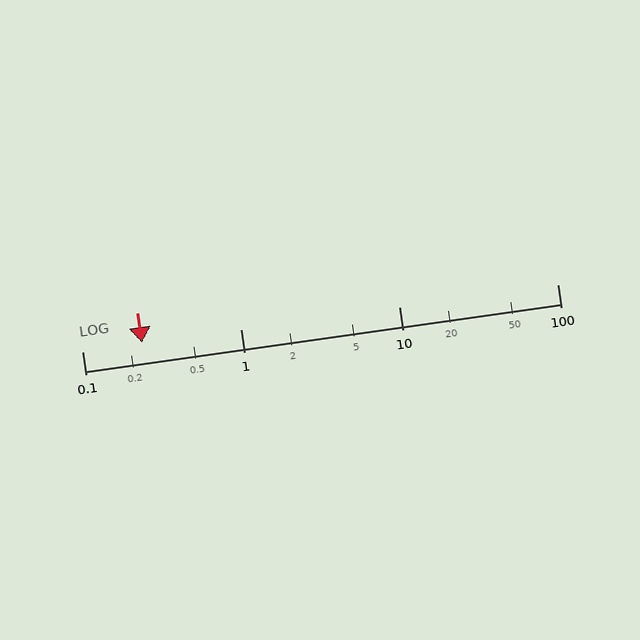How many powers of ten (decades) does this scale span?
The scale spans 3 decades, from 0.1 to 100.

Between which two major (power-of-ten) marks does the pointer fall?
The pointer is between 0.1 and 1.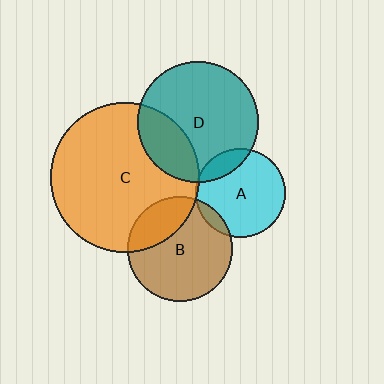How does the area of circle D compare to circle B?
Approximately 1.3 times.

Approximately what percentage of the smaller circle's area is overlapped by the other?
Approximately 15%.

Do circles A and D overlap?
Yes.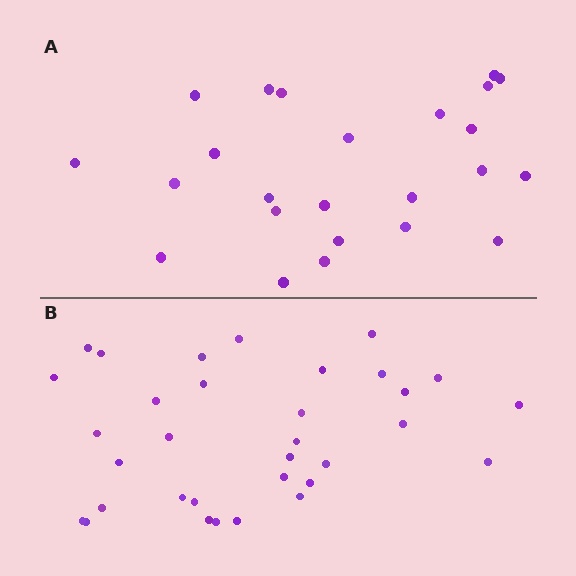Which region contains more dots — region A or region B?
Region B (the bottom region) has more dots.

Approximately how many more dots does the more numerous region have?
Region B has roughly 8 or so more dots than region A.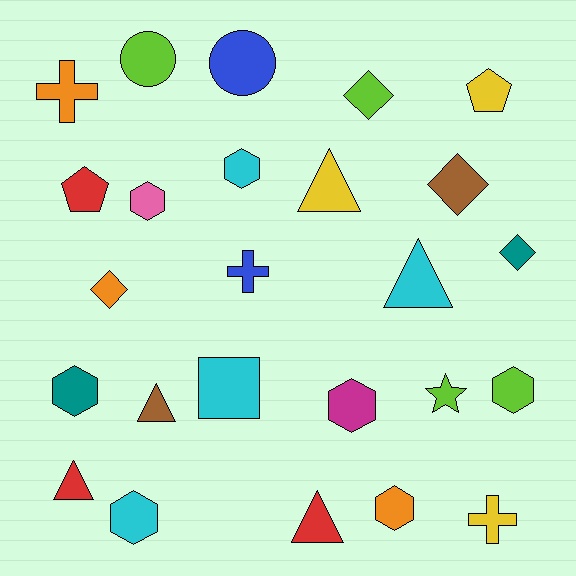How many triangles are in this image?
There are 5 triangles.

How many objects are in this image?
There are 25 objects.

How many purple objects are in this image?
There are no purple objects.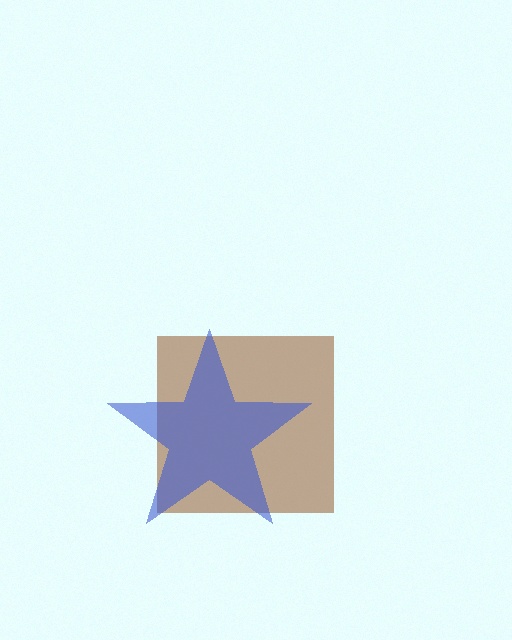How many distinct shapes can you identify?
There are 2 distinct shapes: a brown square, a blue star.